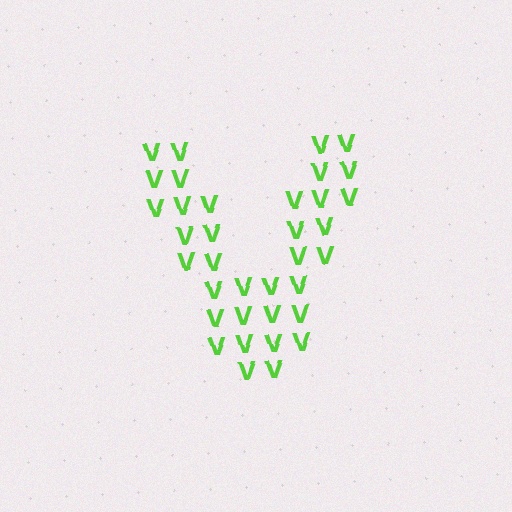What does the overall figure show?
The overall figure shows the letter V.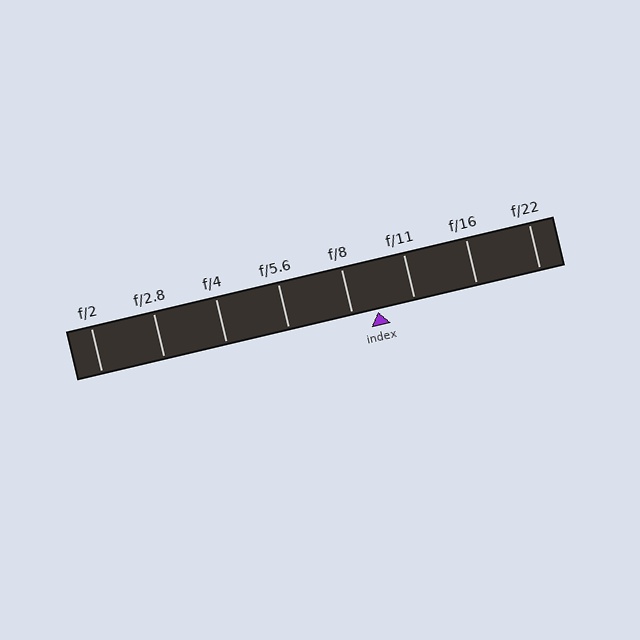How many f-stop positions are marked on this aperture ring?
There are 8 f-stop positions marked.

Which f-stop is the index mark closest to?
The index mark is closest to f/8.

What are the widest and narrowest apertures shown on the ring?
The widest aperture shown is f/2 and the narrowest is f/22.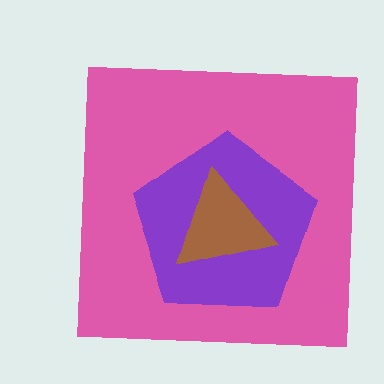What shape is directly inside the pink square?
The purple pentagon.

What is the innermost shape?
The brown triangle.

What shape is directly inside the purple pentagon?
The brown triangle.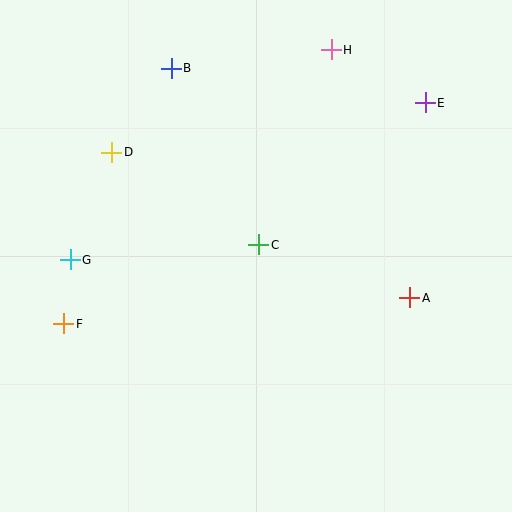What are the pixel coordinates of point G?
Point G is at (70, 260).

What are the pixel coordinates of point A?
Point A is at (410, 298).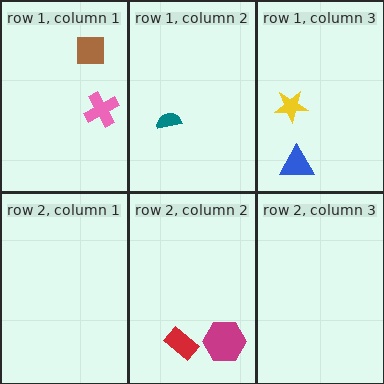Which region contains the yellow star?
The row 1, column 3 region.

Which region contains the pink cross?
The row 1, column 1 region.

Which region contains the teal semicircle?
The row 1, column 2 region.